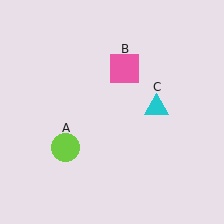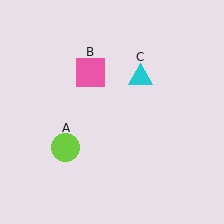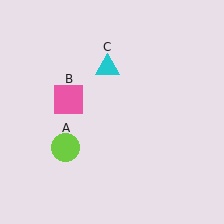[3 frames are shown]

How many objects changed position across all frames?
2 objects changed position: pink square (object B), cyan triangle (object C).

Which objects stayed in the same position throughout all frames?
Lime circle (object A) remained stationary.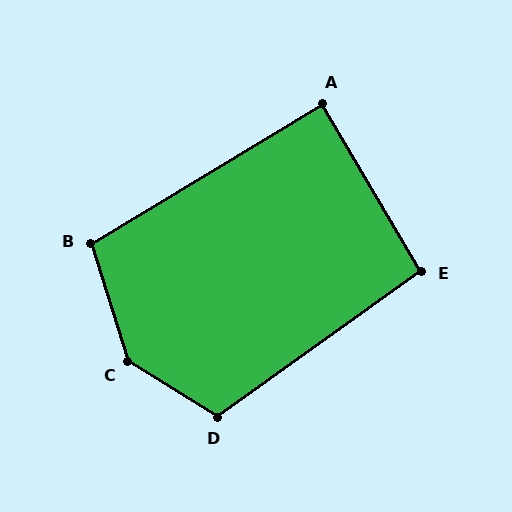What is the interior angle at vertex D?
Approximately 112 degrees (obtuse).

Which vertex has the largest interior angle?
C, at approximately 139 degrees.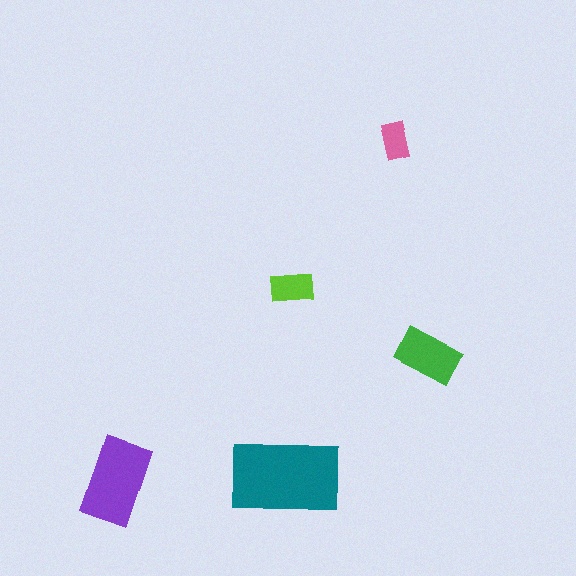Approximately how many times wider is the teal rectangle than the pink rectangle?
About 3 times wider.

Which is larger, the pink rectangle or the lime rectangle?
The lime one.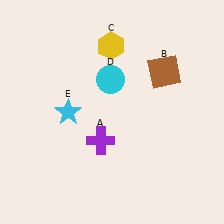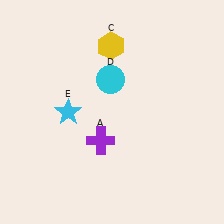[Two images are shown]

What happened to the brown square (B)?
The brown square (B) was removed in Image 2. It was in the top-right area of Image 1.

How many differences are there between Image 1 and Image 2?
There is 1 difference between the two images.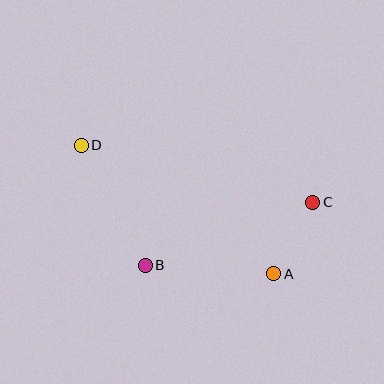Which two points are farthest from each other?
Points C and D are farthest from each other.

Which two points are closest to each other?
Points A and C are closest to each other.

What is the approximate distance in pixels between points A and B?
The distance between A and B is approximately 129 pixels.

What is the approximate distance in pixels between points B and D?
The distance between B and D is approximately 136 pixels.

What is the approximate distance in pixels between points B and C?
The distance between B and C is approximately 179 pixels.